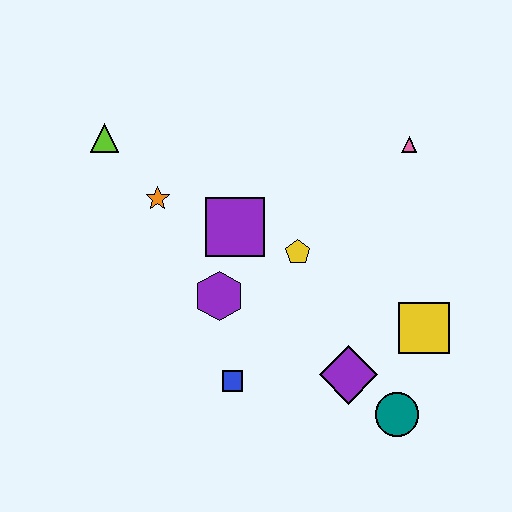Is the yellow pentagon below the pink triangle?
Yes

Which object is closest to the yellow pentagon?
The purple square is closest to the yellow pentagon.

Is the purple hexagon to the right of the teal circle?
No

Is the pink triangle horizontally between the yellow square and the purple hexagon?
Yes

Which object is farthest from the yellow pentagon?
The lime triangle is farthest from the yellow pentagon.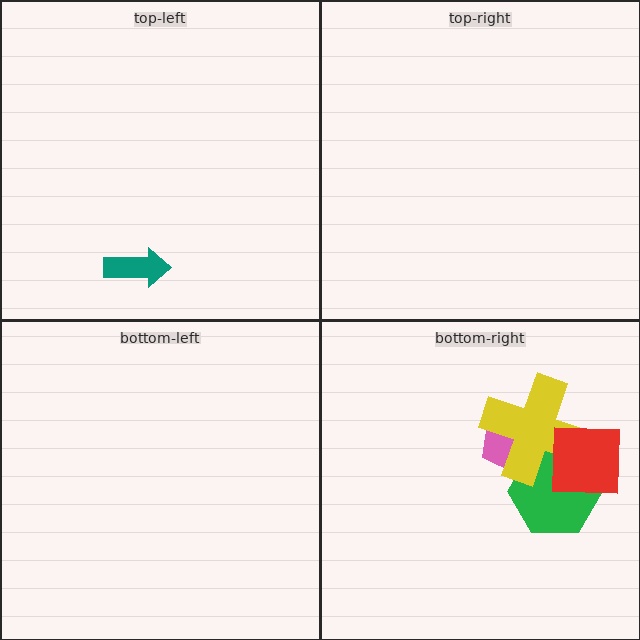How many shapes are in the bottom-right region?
4.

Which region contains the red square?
The bottom-right region.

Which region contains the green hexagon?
The bottom-right region.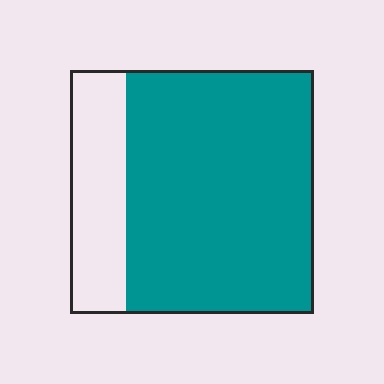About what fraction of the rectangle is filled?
About three quarters (3/4).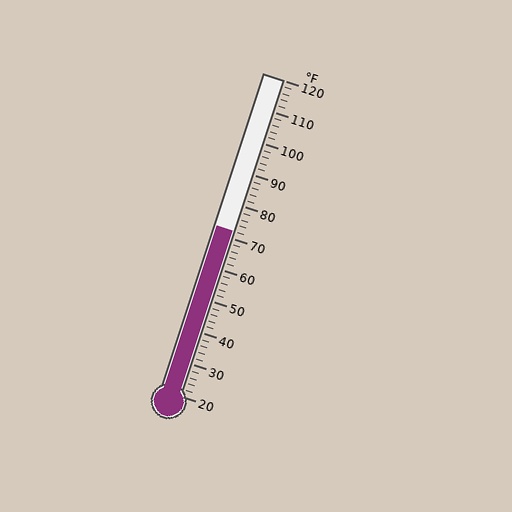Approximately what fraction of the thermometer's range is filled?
The thermometer is filled to approximately 50% of its range.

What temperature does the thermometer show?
The thermometer shows approximately 72°F.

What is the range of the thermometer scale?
The thermometer scale ranges from 20°F to 120°F.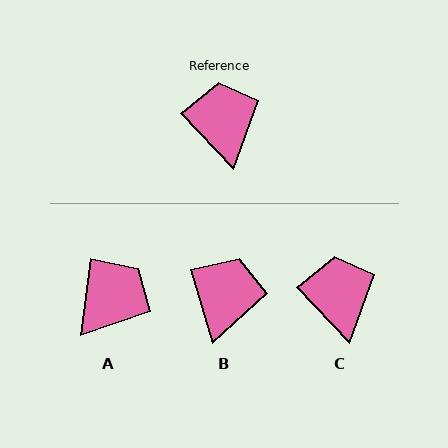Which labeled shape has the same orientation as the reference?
C.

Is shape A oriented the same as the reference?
No, it is off by about 51 degrees.